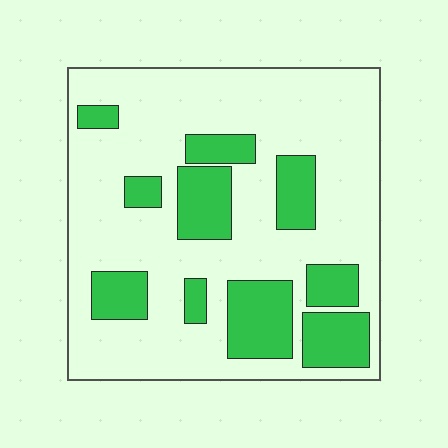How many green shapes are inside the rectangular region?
10.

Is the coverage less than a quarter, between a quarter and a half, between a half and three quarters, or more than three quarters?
Between a quarter and a half.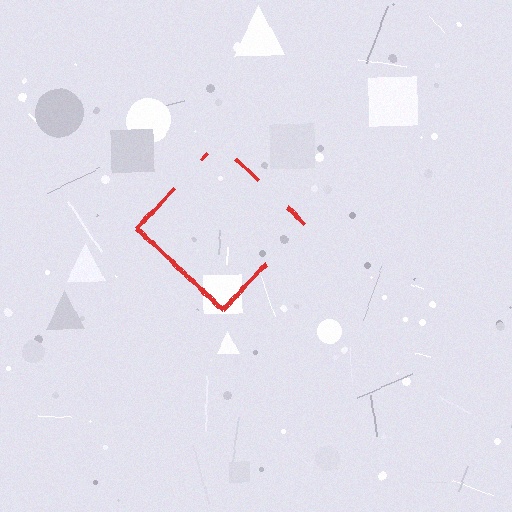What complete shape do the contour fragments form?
The contour fragments form a diamond.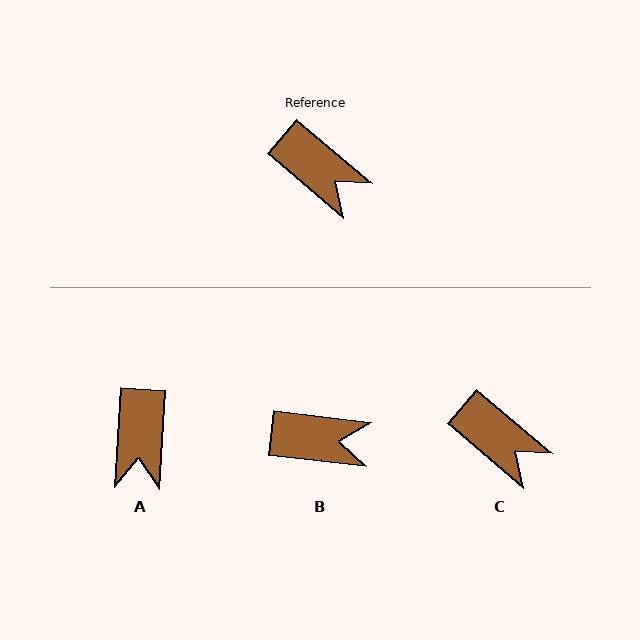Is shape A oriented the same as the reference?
No, it is off by about 53 degrees.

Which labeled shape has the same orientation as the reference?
C.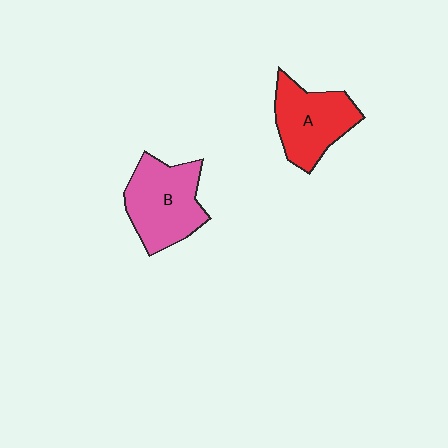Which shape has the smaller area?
Shape A (red).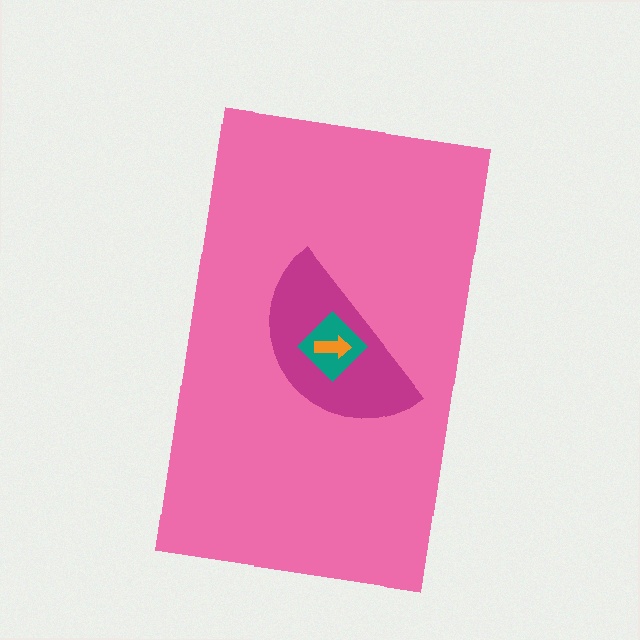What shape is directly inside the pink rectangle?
The magenta semicircle.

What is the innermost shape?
The orange arrow.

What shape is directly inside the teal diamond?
The orange arrow.